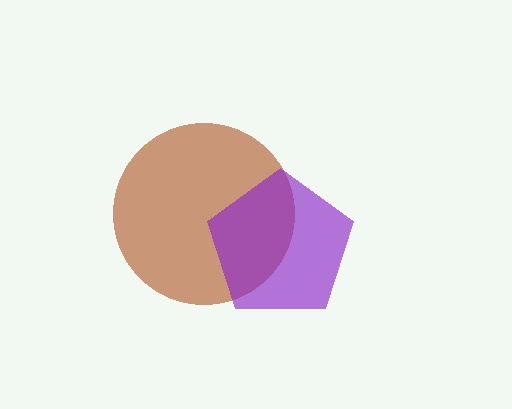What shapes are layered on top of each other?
The layered shapes are: a brown circle, a purple pentagon.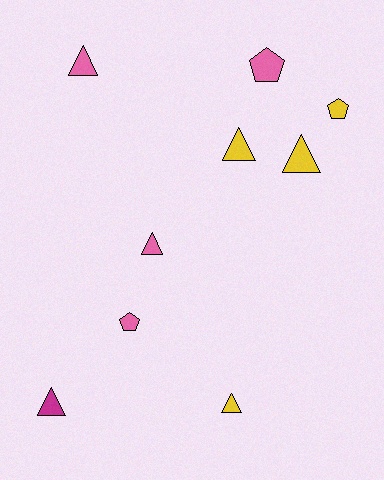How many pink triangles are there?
There are 2 pink triangles.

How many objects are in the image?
There are 9 objects.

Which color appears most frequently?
Pink, with 4 objects.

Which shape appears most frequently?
Triangle, with 6 objects.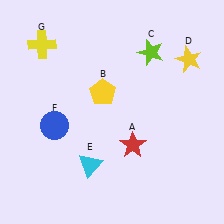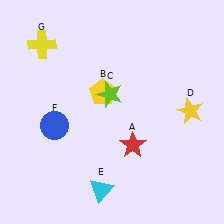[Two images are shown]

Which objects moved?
The objects that moved are: the lime star (C), the yellow star (D), the cyan triangle (E).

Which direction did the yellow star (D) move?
The yellow star (D) moved down.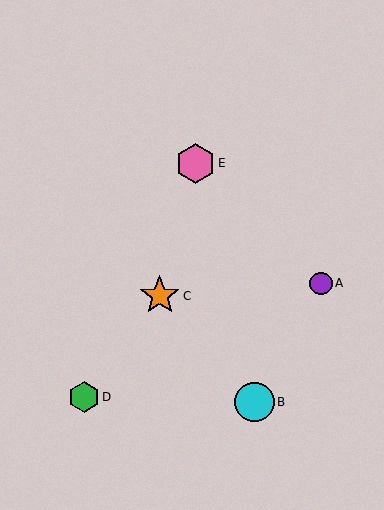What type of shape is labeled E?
Shape E is a pink hexagon.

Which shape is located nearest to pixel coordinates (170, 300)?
The orange star (labeled C) at (160, 296) is nearest to that location.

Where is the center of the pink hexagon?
The center of the pink hexagon is at (195, 163).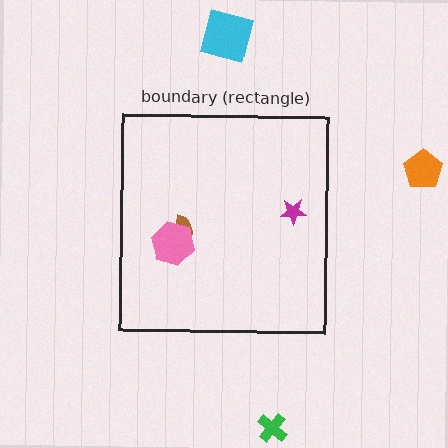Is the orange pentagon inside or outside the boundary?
Outside.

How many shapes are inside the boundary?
3 inside, 3 outside.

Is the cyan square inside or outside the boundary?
Outside.